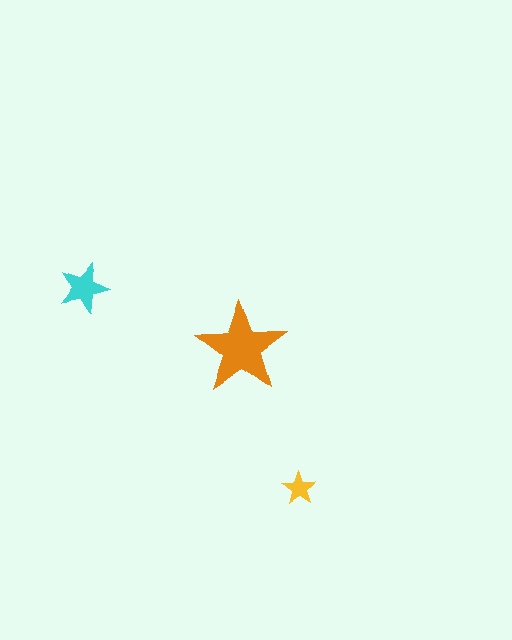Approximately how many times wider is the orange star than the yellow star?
About 2.5 times wider.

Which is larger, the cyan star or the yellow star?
The cyan one.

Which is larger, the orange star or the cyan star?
The orange one.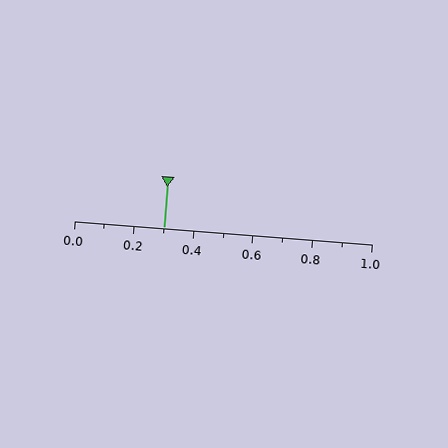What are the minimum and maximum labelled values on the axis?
The axis runs from 0.0 to 1.0.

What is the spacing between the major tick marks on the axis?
The major ticks are spaced 0.2 apart.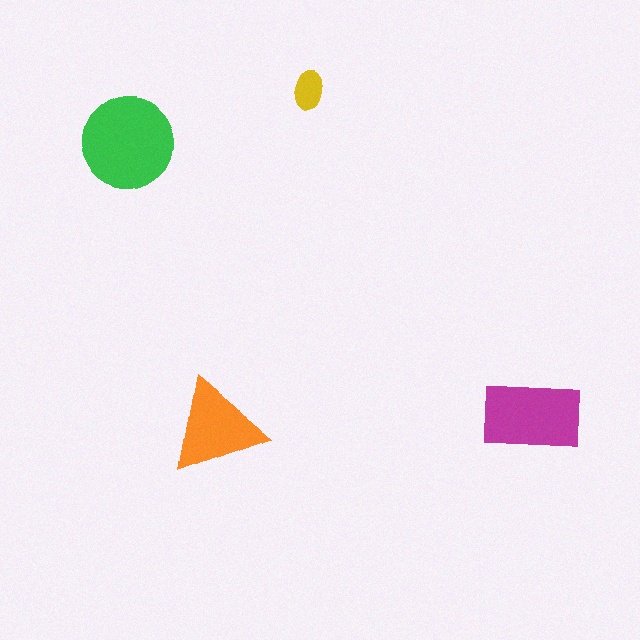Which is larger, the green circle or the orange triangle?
The green circle.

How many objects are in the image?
There are 4 objects in the image.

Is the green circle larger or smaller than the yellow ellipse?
Larger.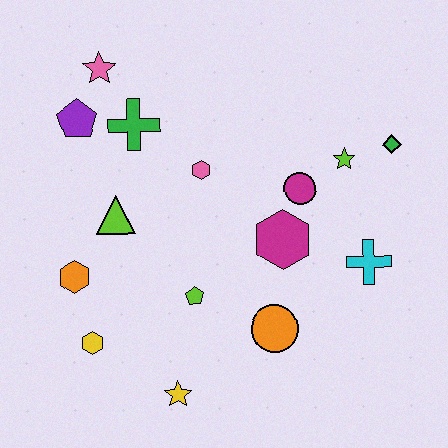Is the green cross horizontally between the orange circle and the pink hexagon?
No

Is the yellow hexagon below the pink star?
Yes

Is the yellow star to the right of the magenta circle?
No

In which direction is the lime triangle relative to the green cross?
The lime triangle is below the green cross.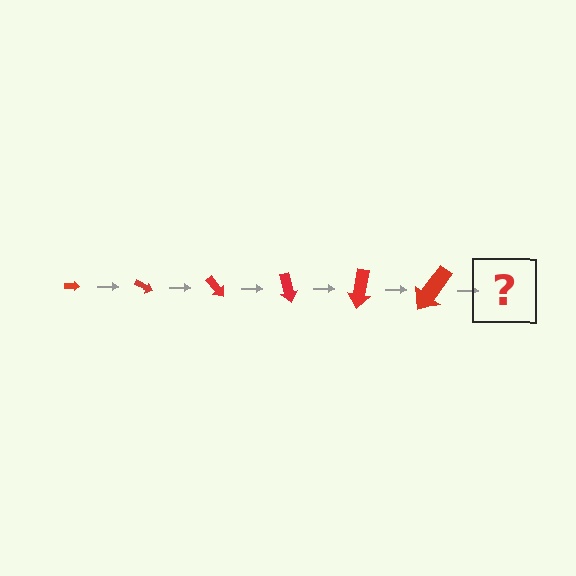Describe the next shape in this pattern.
It should be an arrow, larger than the previous one and rotated 150 degrees from the start.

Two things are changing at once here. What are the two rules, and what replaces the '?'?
The two rules are that the arrow grows larger each step and it rotates 25 degrees each step. The '?' should be an arrow, larger than the previous one and rotated 150 degrees from the start.